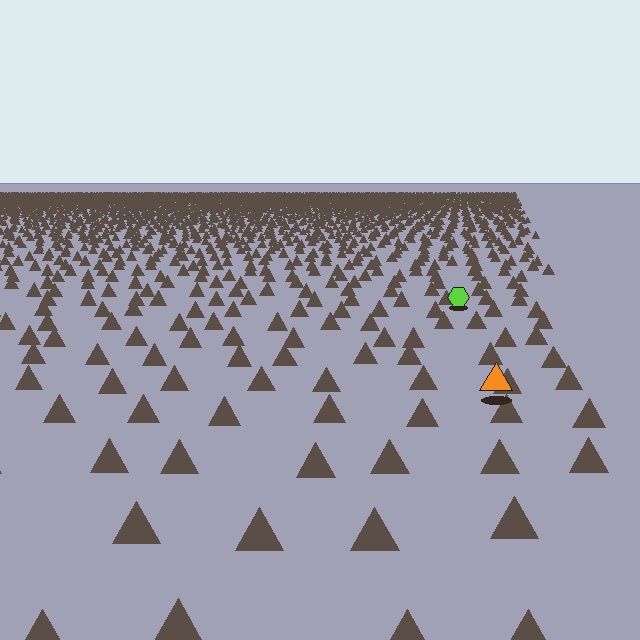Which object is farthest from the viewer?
The lime hexagon is farthest from the viewer. It appears smaller and the ground texture around it is denser.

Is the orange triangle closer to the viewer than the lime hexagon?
Yes. The orange triangle is closer — you can tell from the texture gradient: the ground texture is coarser near it.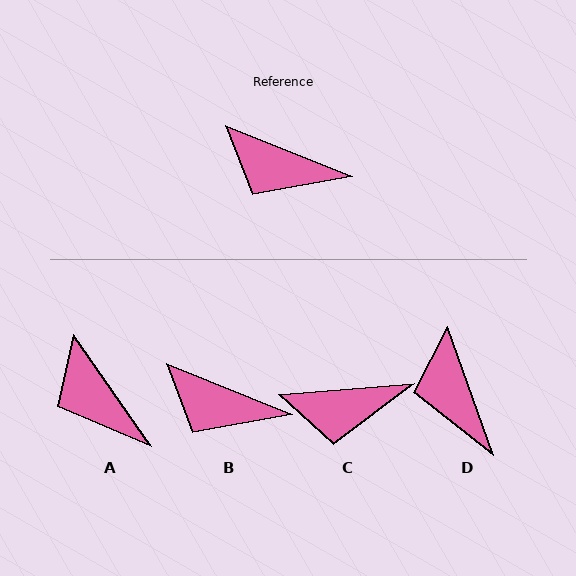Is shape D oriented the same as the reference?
No, it is off by about 48 degrees.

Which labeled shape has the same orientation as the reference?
B.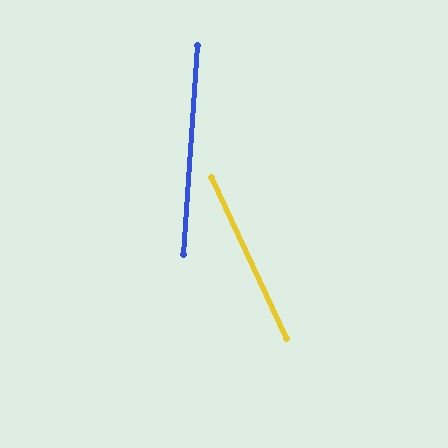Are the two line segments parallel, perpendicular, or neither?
Neither parallel nor perpendicular — they differ by about 29°.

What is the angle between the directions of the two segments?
Approximately 29 degrees.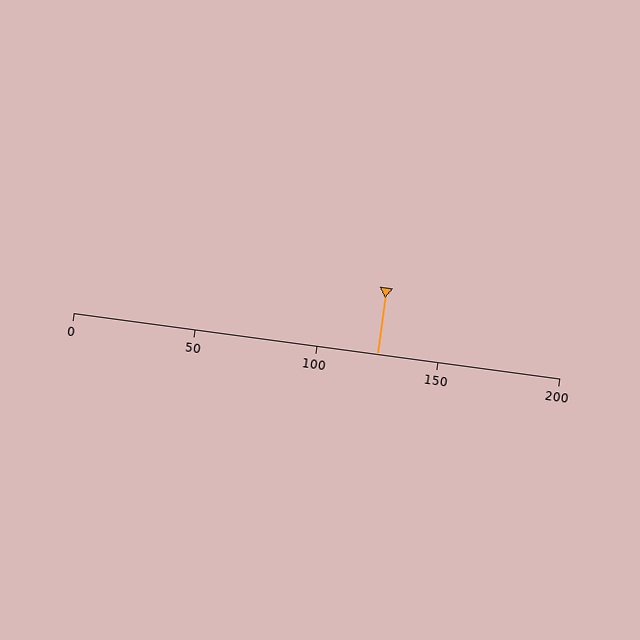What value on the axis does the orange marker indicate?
The marker indicates approximately 125.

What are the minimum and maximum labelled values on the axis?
The axis runs from 0 to 200.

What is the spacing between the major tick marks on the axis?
The major ticks are spaced 50 apart.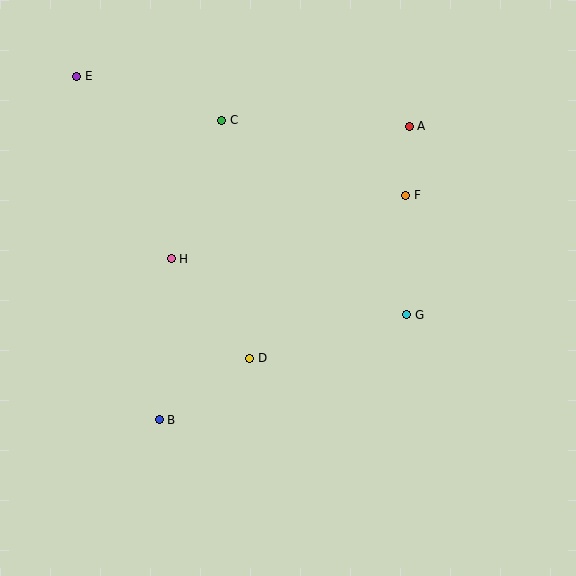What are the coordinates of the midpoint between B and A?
The midpoint between B and A is at (284, 273).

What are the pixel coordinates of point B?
Point B is at (159, 420).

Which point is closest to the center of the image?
Point D at (250, 358) is closest to the center.